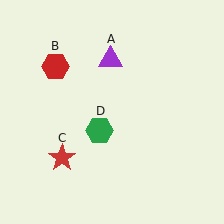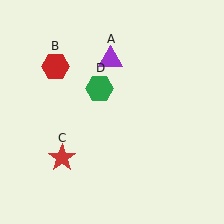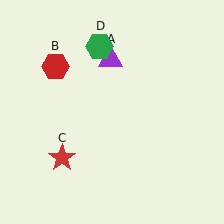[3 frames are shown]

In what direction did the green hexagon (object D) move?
The green hexagon (object D) moved up.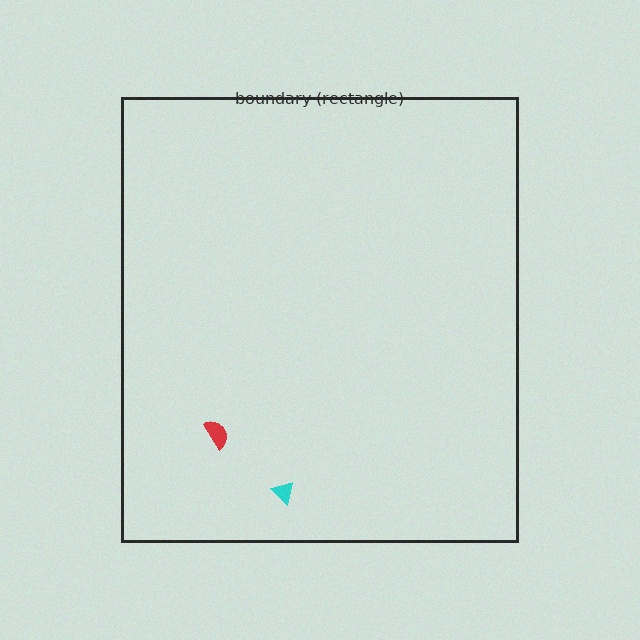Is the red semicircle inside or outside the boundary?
Inside.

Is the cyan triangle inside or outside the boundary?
Inside.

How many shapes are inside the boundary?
2 inside, 0 outside.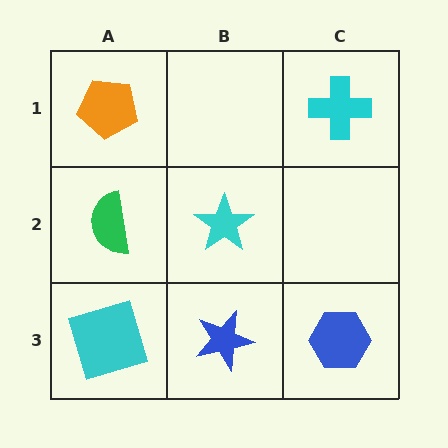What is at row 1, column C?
A cyan cross.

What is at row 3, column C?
A blue hexagon.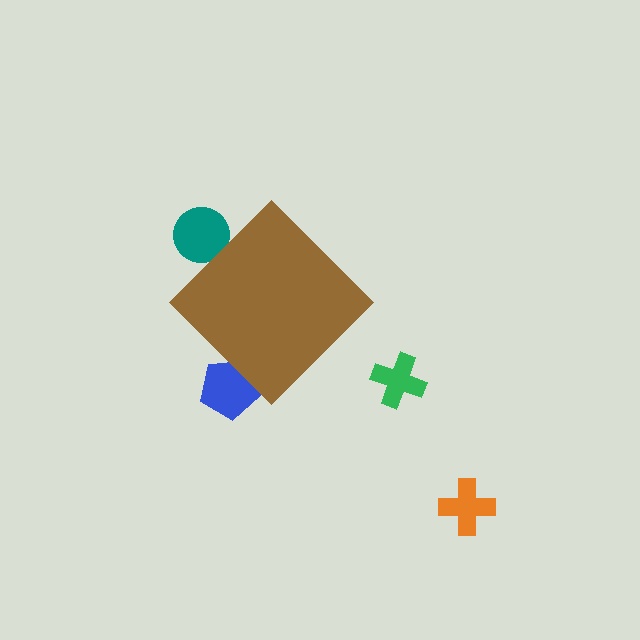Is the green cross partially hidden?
No, the green cross is fully visible.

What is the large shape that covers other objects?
A brown diamond.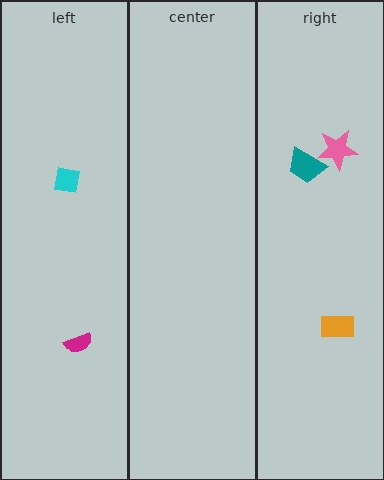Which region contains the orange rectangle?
The right region.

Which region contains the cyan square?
The left region.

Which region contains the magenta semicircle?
The left region.